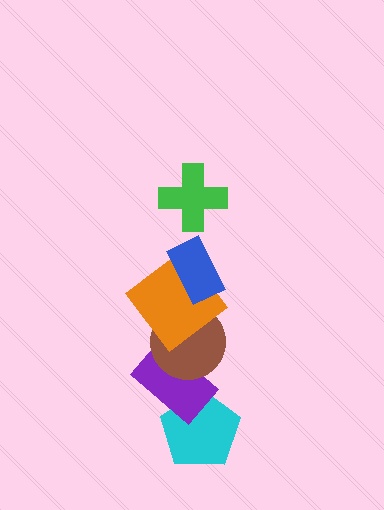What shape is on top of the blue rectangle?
The green cross is on top of the blue rectangle.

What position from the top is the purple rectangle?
The purple rectangle is 5th from the top.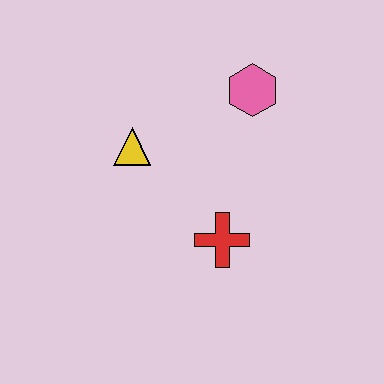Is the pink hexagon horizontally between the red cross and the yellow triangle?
No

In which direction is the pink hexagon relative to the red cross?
The pink hexagon is above the red cross.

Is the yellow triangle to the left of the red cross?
Yes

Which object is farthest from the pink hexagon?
The red cross is farthest from the pink hexagon.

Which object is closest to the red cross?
The yellow triangle is closest to the red cross.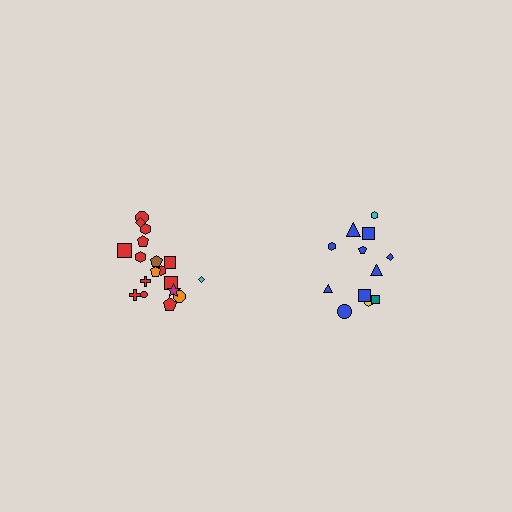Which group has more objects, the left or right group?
The left group.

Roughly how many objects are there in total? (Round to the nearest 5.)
Roughly 30 objects in total.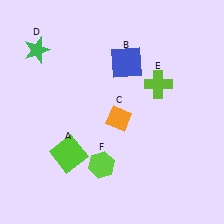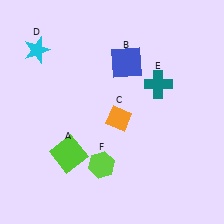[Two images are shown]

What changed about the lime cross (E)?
In Image 1, E is lime. In Image 2, it changed to teal.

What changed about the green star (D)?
In Image 1, D is green. In Image 2, it changed to cyan.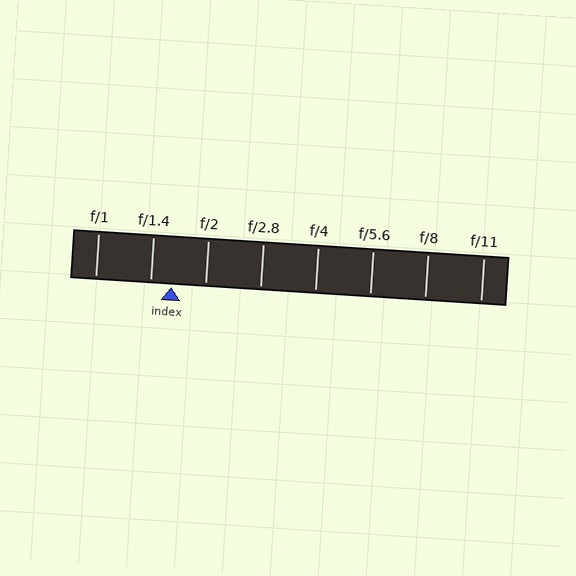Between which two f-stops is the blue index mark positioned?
The index mark is between f/1.4 and f/2.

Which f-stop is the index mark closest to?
The index mark is closest to f/1.4.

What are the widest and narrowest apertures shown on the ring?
The widest aperture shown is f/1 and the narrowest is f/11.